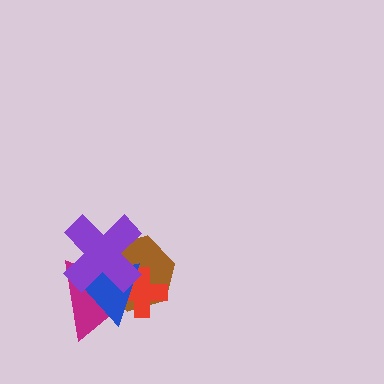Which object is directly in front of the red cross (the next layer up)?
The blue triangle is directly in front of the red cross.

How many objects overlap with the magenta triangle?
4 objects overlap with the magenta triangle.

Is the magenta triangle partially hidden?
Yes, it is partially covered by another shape.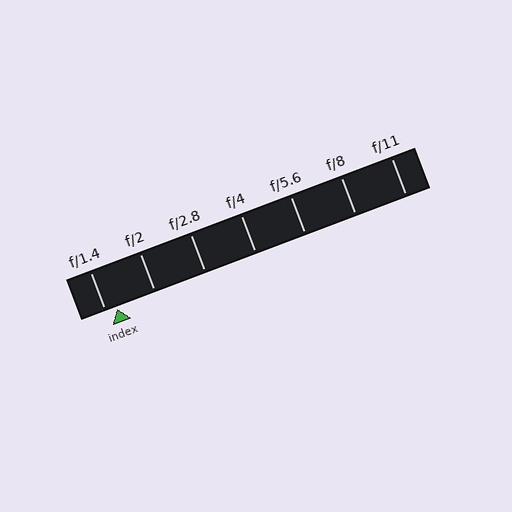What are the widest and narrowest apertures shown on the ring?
The widest aperture shown is f/1.4 and the narrowest is f/11.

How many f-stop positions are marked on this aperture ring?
There are 7 f-stop positions marked.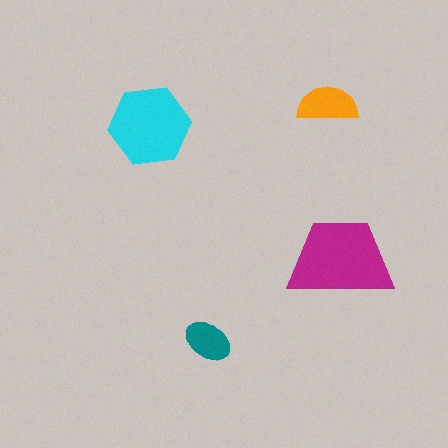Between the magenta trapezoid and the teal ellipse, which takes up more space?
The magenta trapezoid.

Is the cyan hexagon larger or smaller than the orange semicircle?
Larger.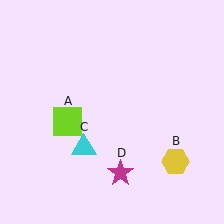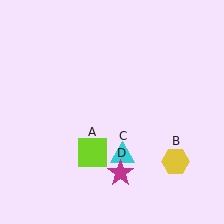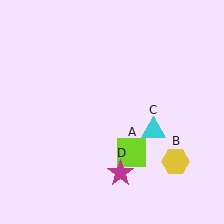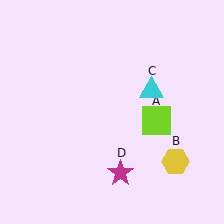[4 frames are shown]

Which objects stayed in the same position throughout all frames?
Yellow hexagon (object B) and magenta star (object D) remained stationary.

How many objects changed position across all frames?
2 objects changed position: lime square (object A), cyan triangle (object C).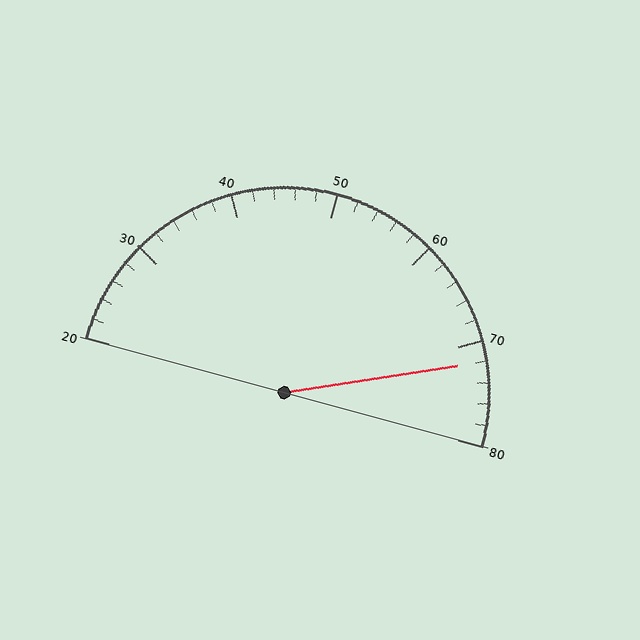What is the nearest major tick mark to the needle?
The nearest major tick mark is 70.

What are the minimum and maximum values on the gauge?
The gauge ranges from 20 to 80.